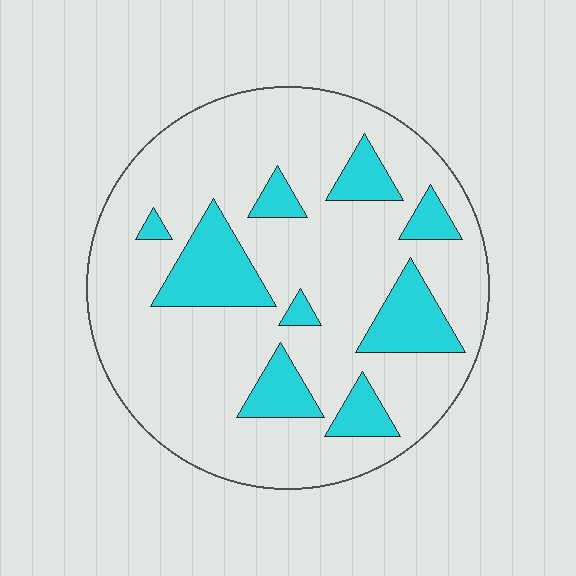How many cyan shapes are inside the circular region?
9.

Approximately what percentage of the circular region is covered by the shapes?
Approximately 20%.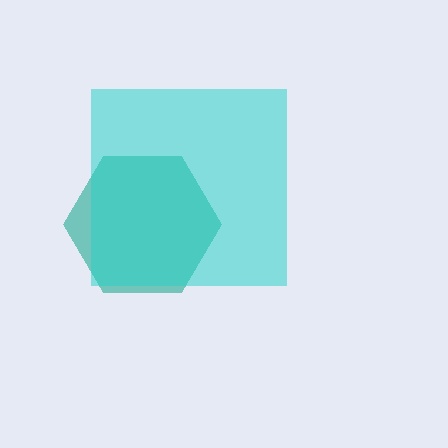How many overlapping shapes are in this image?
There are 2 overlapping shapes in the image.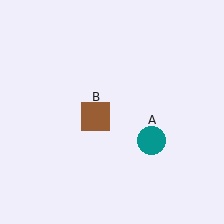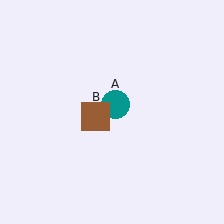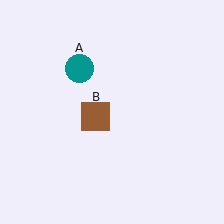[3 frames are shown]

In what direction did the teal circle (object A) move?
The teal circle (object A) moved up and to the left.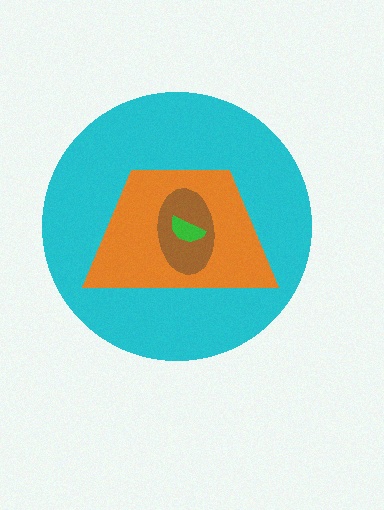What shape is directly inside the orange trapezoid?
The brown ellipse.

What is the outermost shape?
The cyan circle.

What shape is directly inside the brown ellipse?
The green semicircle.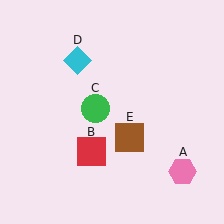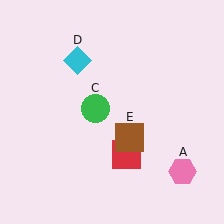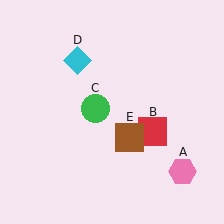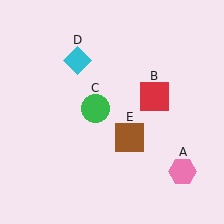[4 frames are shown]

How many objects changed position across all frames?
1 object changed position: red square (object B).